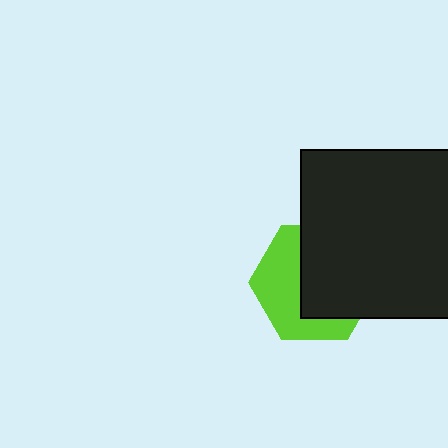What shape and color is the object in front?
The object in front is a black square.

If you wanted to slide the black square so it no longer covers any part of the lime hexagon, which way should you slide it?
Slide it toward the upper-right — that is the most direct way to separate the two shapes.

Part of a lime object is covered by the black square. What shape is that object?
It is a hexagon.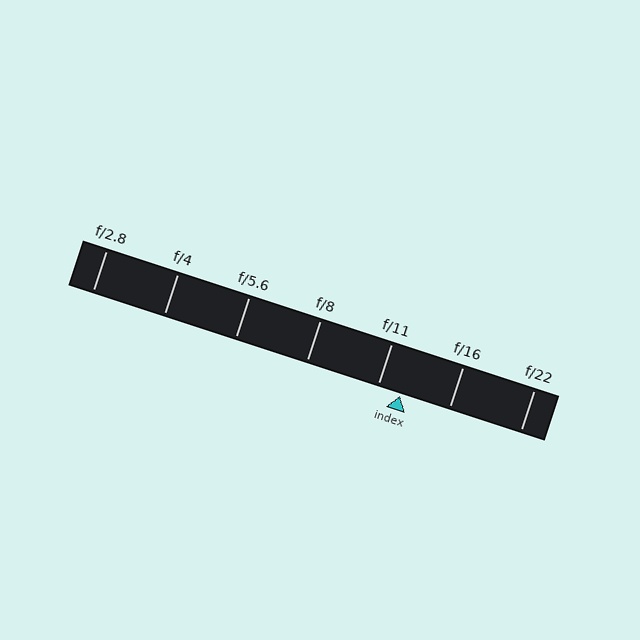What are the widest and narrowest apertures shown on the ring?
The widest aperture shown is f/2.8 and the narrowest is f/22.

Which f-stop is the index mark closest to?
The index mark is closest to f/11.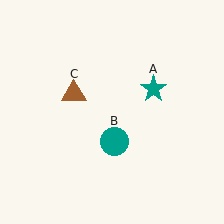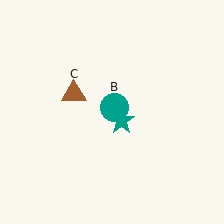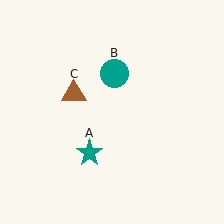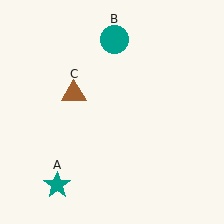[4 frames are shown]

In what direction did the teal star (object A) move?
The teal star (object A) moved down and to the left.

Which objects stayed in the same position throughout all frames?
Brown triangle (object C) remained stationary.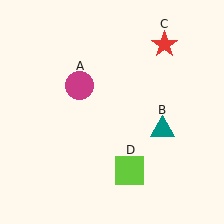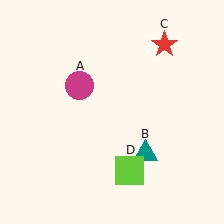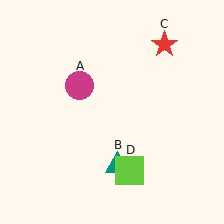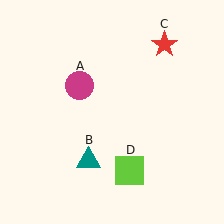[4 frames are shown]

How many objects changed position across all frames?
1 object changed position: teal triangle (object B).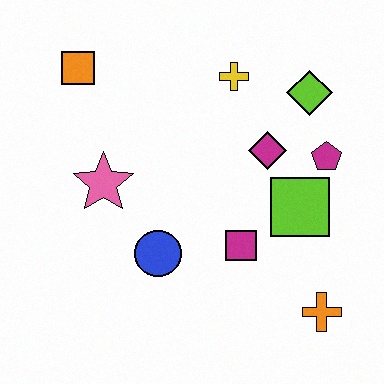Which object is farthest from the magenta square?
The orange square is farthest from the magenta square.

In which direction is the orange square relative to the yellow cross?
The orange square is to the left of the yellow cross.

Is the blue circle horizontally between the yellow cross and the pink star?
Yes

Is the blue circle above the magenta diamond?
No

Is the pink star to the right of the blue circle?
No